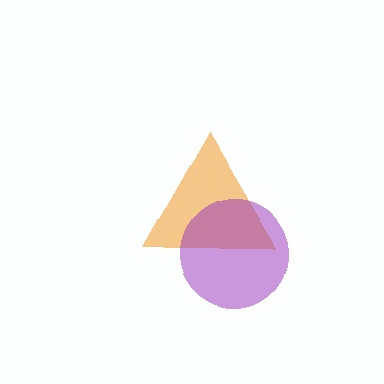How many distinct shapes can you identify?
There are 2 distinct shapes: an orange triangle, a purple circle.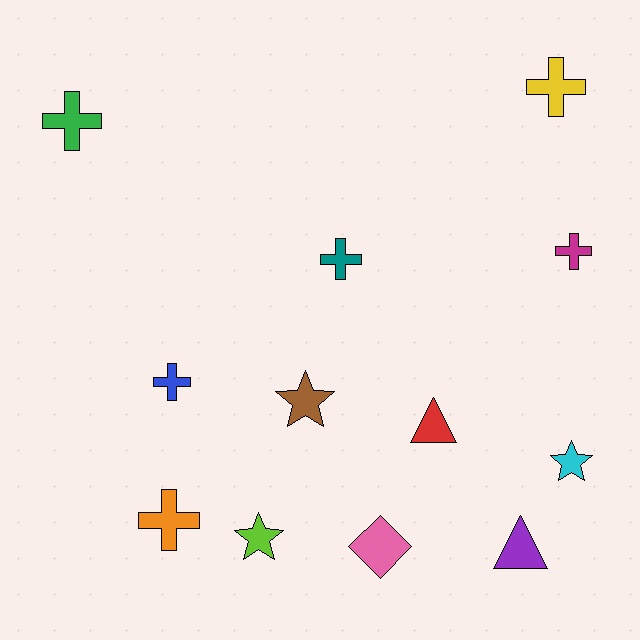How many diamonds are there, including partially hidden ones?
There is 1 diamond.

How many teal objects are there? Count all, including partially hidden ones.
There is 1 teal object.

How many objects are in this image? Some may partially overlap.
There are 12 objects.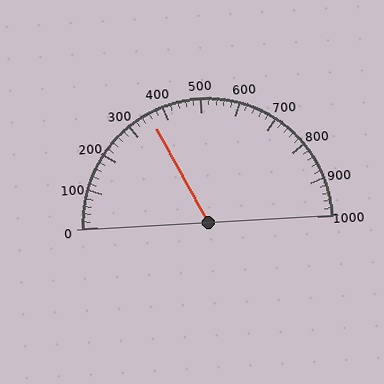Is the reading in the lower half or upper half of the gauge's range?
The reading is in the lower half of the range (0 to 1000).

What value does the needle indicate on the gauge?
The needle indicates approximately 360.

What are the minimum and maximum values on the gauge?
The gauge ranges from 0 to 1000.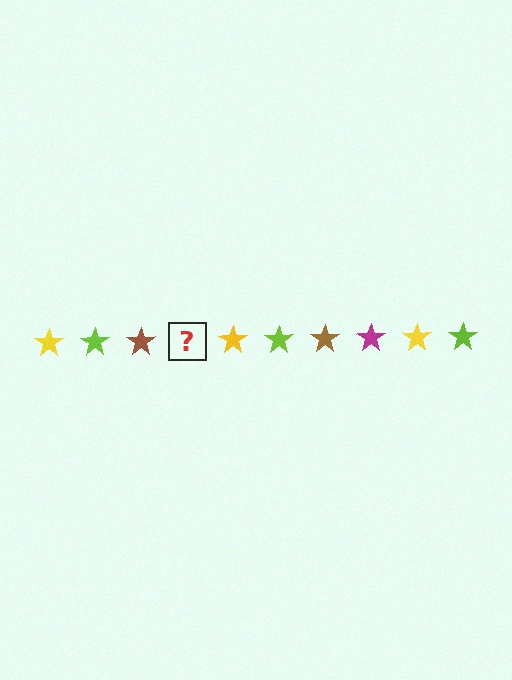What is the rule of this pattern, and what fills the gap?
The rule is that the pattern cycles through yellow, lime, brown, magenta stars. The gap should be filled with a magenta star.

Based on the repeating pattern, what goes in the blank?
The blank should be a magenta star.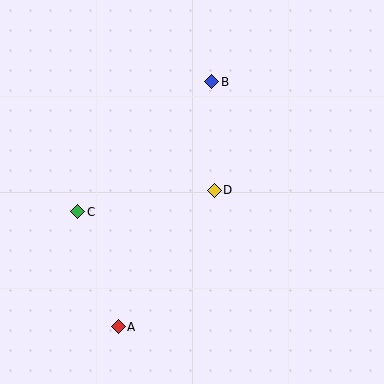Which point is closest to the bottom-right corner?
Point D is closest to the bottom-right corner.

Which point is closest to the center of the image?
Point D at (214, 190) is closest to the center.